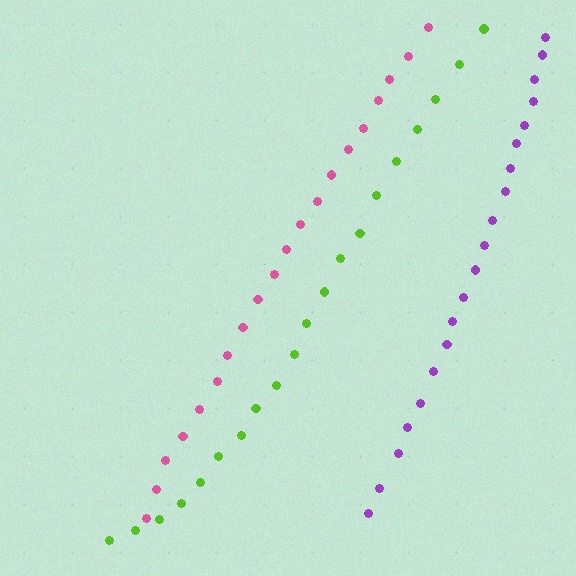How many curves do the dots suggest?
There are 3 distinct paths.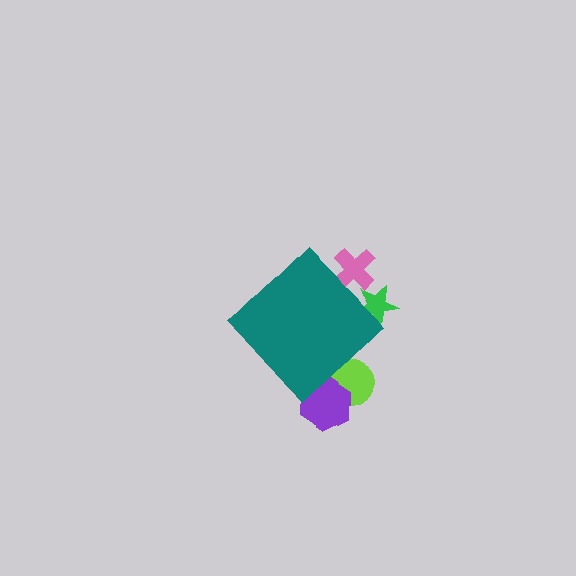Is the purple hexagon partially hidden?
Yes, the purple hexagon is partially hidden behind the teal diamond.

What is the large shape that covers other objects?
A teal diamond.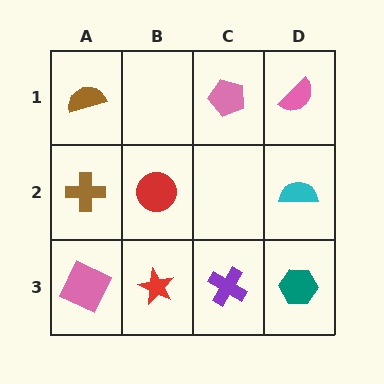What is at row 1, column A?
A brown semicircle.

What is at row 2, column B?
A red circle.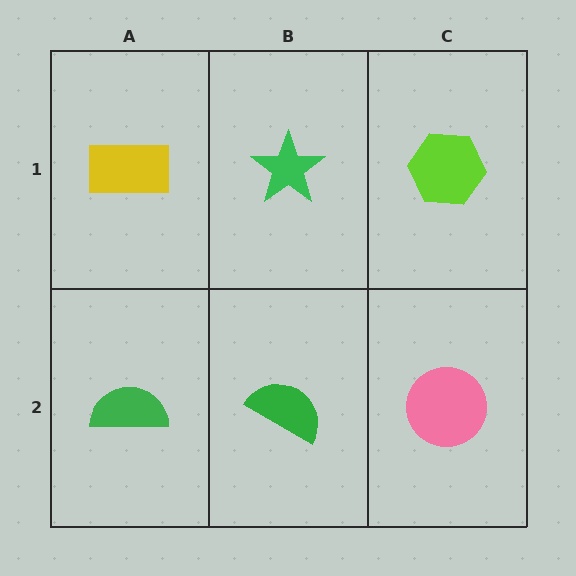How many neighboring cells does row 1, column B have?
3.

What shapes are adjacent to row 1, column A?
A green semicircle (row 2, column A), a green star (row 1, column B).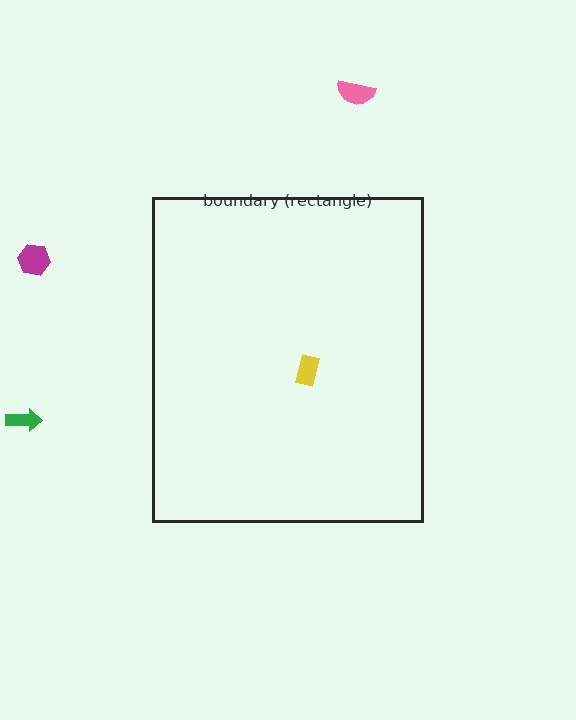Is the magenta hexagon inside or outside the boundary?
Outside.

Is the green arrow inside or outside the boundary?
Outside.